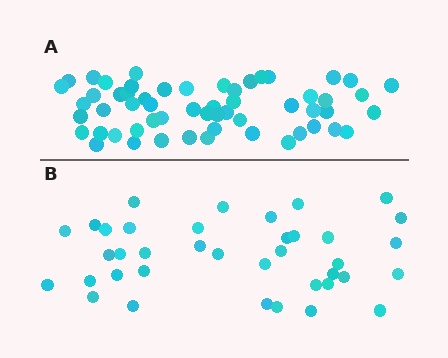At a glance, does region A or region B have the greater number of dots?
Region A (the top region) has more dots.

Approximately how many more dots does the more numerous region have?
Region A has approximately 20 more dots than region B.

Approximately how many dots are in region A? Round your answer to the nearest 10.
About 60 dots. (The exact count is 57, which rounds to 60.)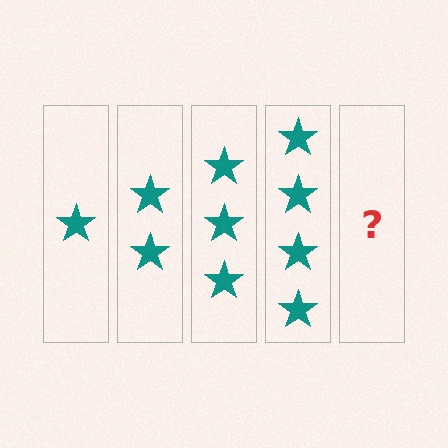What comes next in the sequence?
The next element should be 5 stars.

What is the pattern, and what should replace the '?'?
The pattern is that each step adds one more star. The '?' should be 5 stars.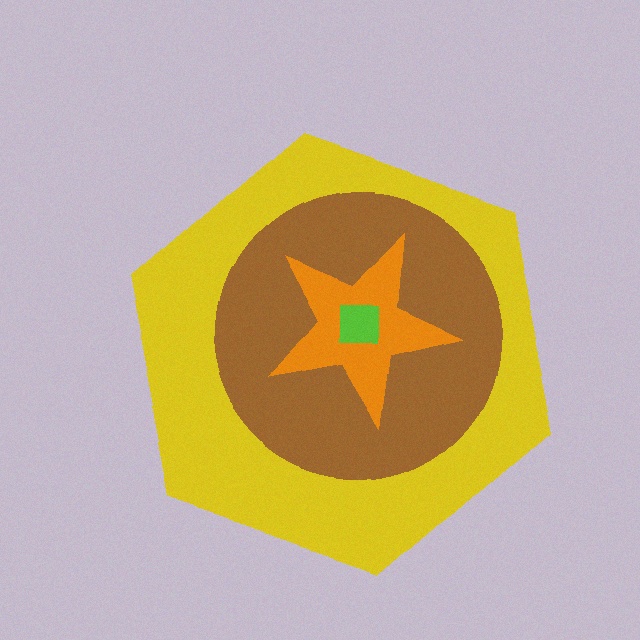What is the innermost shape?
The lime square.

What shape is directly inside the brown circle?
The orange star.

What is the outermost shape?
The yellow hexagon.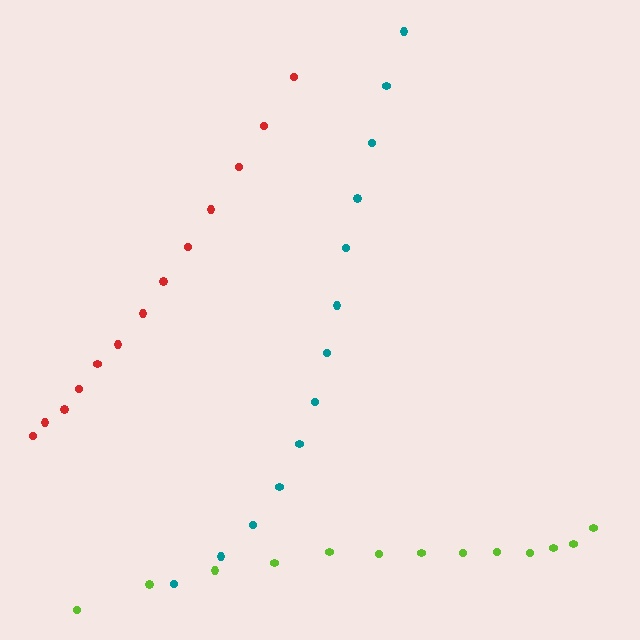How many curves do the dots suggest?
There are 3 distinct paths.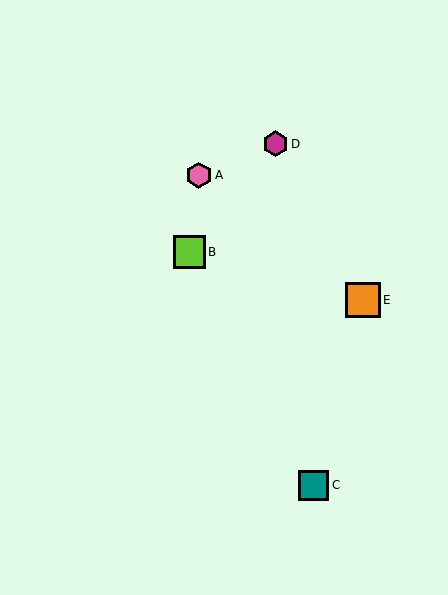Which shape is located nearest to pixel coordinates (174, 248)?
The lime square (labeled B) at (189, 252) is nearest to that location.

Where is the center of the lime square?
The center of the lime square is at (189, 252).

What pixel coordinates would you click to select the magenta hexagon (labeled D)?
Click at (275, 144) to select the magenta hexagon D.